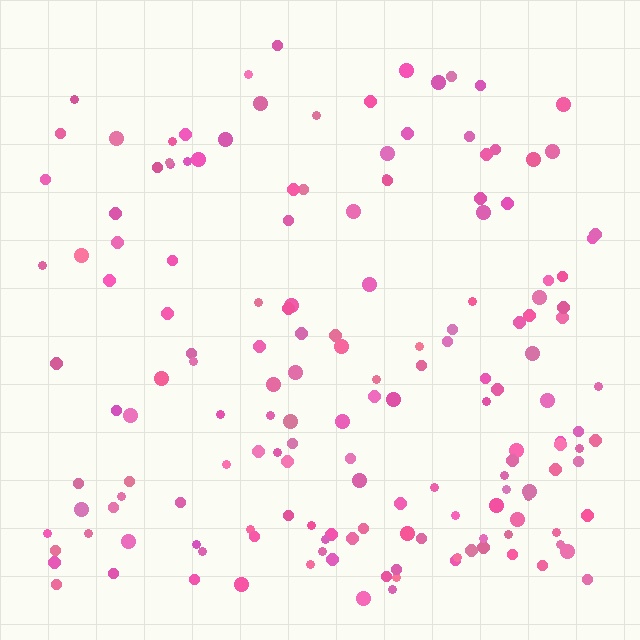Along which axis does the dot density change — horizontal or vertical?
Vertical.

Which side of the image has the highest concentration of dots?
The bottom.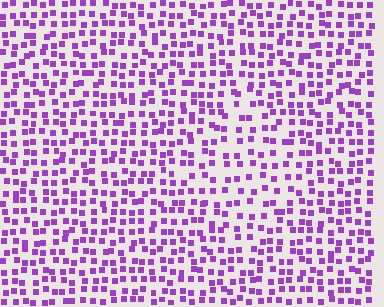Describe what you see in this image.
The image contains small purple elements arranged at two different densities. A diamond-shaped region is visible where the elements are less densely packed than the surrounding area.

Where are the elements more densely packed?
The elements are more densely packed outside the diamond boundary.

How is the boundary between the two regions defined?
The boundary is defined by a change in element density (approximately 1.5x ratio). All elements are the same color, size, and shape.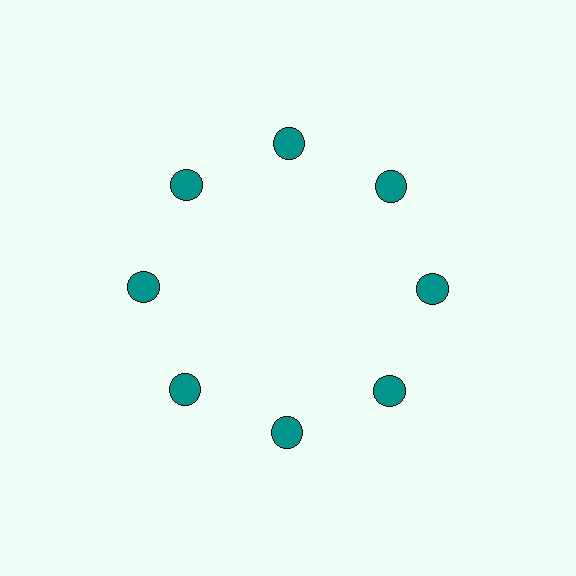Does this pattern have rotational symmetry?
Yes, this pattern has 8-fold rotational symmetry. It looks the same after rotating 45 degrees around the center.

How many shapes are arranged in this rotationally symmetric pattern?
There are 8 shapes, arranged in 8 groups of 1.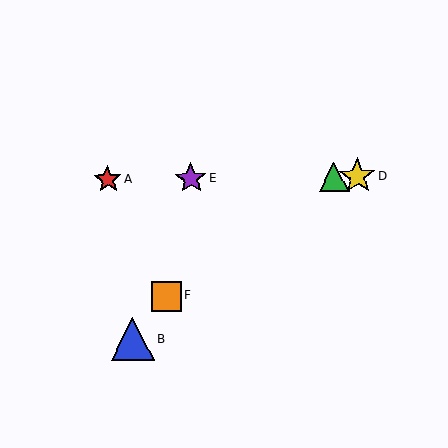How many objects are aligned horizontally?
4 objects (A, C, D, E) are aligned horizontally.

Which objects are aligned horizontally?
Objects A, C, D, E are aligned horizontally.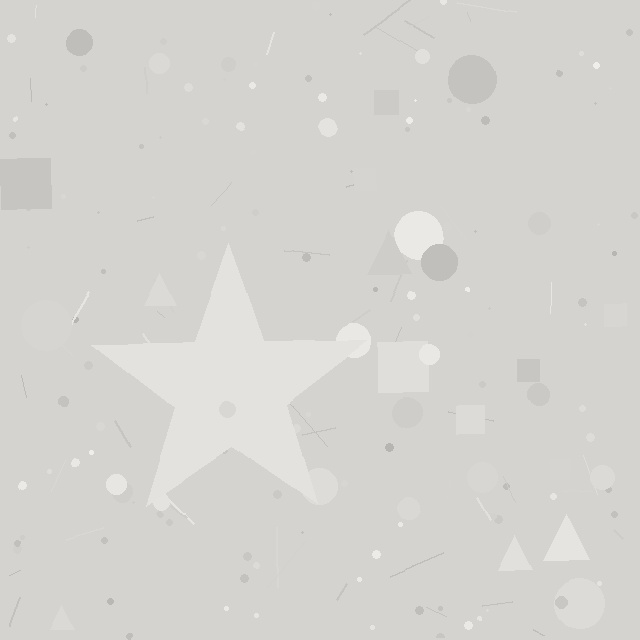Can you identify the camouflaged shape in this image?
The camouflaged shape is a star.